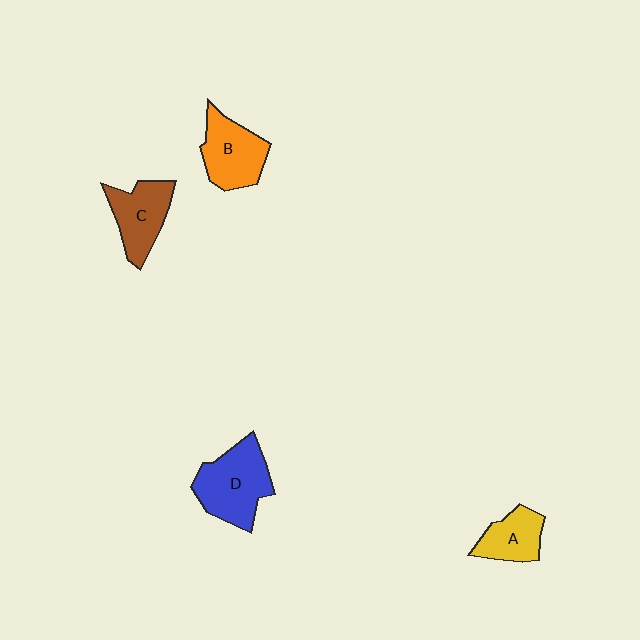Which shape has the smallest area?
Shape A (yellow).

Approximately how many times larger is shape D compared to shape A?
Approximately 1.7 times.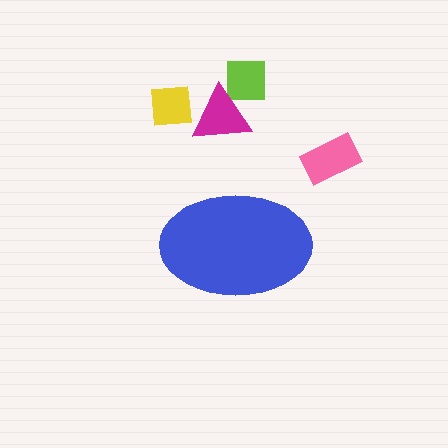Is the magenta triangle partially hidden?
No, the magenta triangle is fully visible.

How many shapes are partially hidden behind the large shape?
0 shapes are partially hidden.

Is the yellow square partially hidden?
No, the yellow square is fully visible.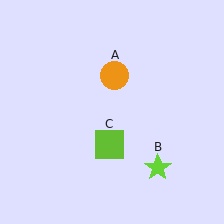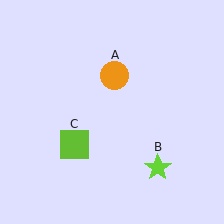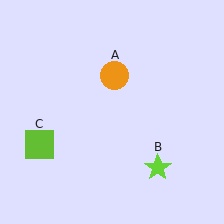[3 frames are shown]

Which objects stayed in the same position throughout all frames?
Orange circle (object A) and lime star (object B) remained stationary.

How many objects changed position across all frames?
1 object changed position: lime square (object C).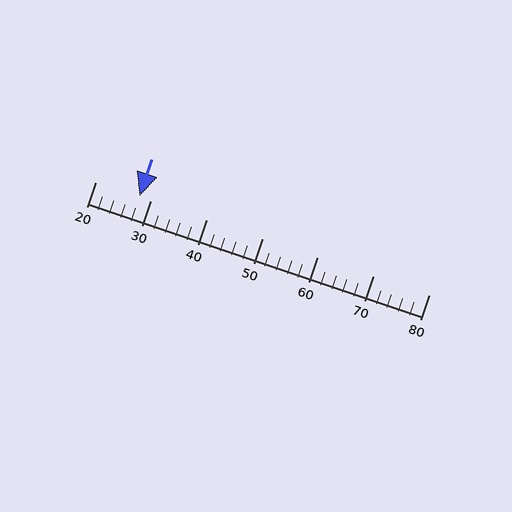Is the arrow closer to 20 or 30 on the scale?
The arrow is closer to 30.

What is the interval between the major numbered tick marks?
The major tick marks are spaced 10 units apart.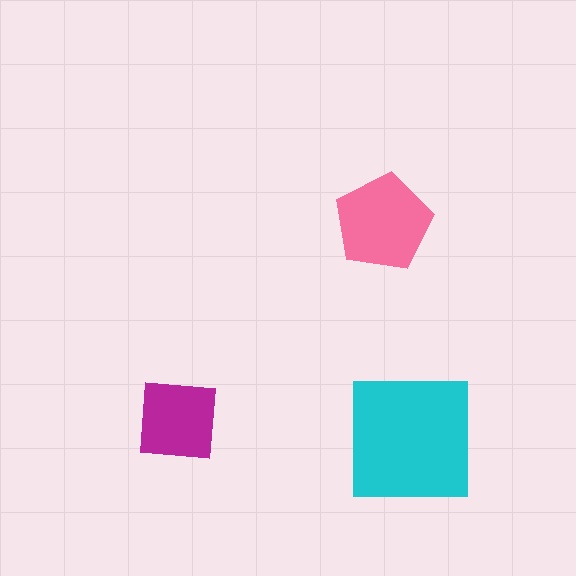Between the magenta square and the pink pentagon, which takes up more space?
The pink pentagon.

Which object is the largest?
The cyan square.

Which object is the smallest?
The magenta square.